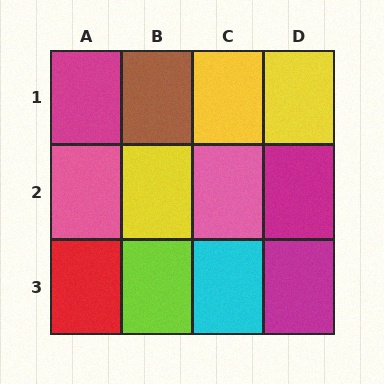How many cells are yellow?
3 cells are yellow.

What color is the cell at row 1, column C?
Yellow.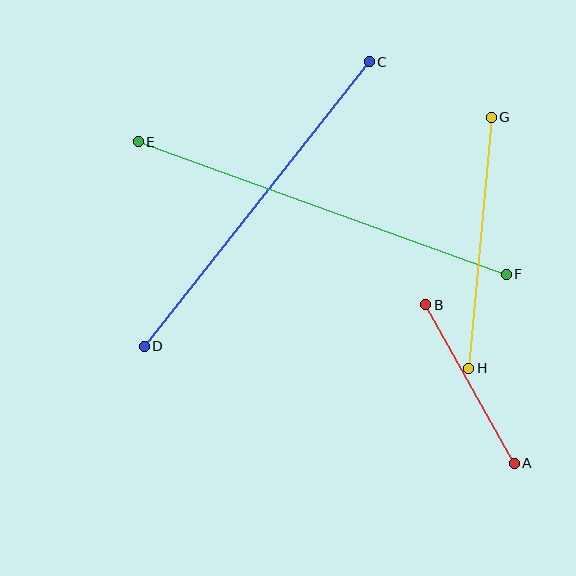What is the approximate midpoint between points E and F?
The midpoint is at approximately (322, 208) pixels.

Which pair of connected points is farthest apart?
Points E and F are farthest apart.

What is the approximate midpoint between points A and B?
The midpoint is at approximately (470, 384) pixels.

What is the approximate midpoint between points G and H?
The midpoint is at approximately (480, 243) pixels.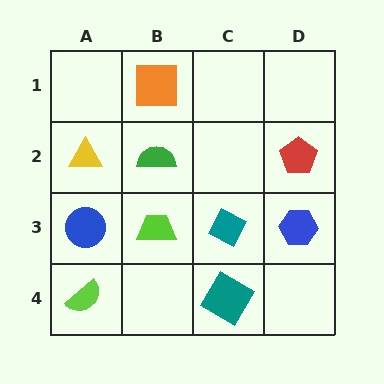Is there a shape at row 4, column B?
No, that cell is empty.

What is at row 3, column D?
A blue hexagon.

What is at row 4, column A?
A lime semicircle.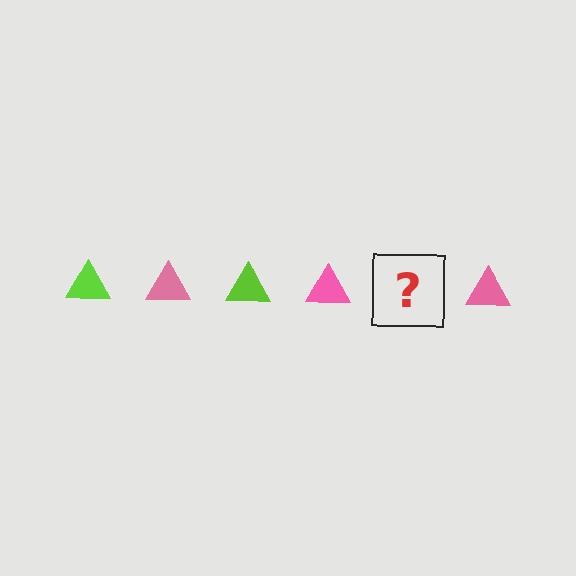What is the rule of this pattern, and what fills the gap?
The rule is that the pattern cycles through lime, pink triangles. The gap should be filled with a lime triangle.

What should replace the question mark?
The question mark should be replaced with a lime triangle.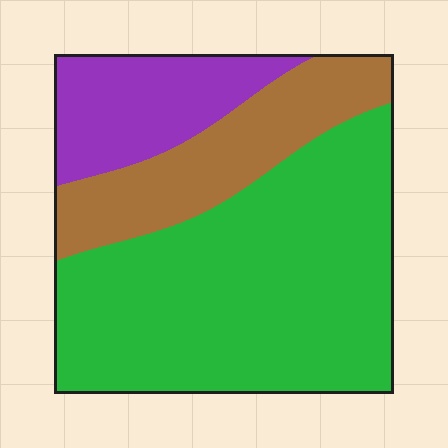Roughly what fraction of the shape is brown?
Brown covers roughly 20% of the shape.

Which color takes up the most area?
Green, at roughly 60%.